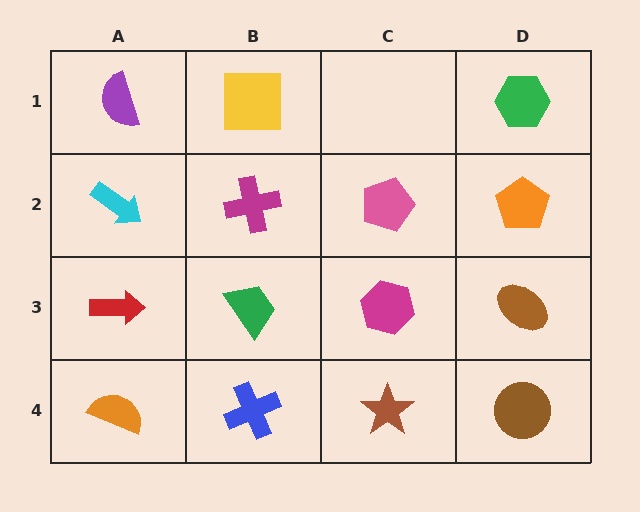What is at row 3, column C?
A magenta hexagon.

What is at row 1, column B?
A yellow square.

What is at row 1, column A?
A purple semicircle.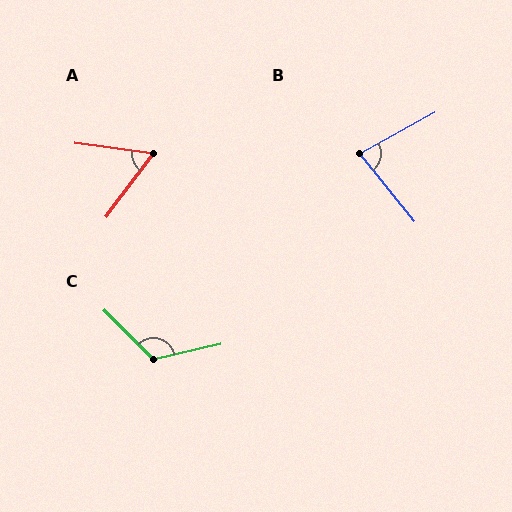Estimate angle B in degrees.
Approximately 80 degrees.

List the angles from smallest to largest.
A (61°), B (80°), C (122°).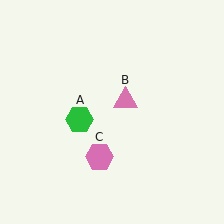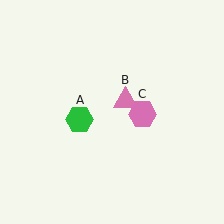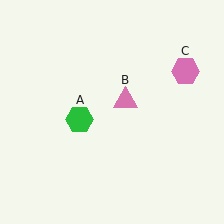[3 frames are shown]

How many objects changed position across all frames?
1 object changed position: pink hexagon (object C).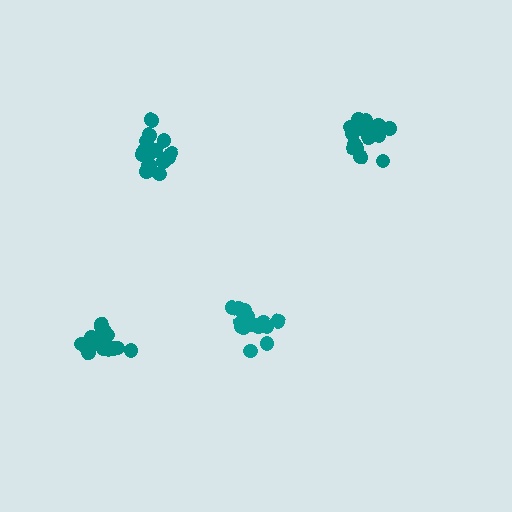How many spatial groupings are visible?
There are 4 spatial groupings.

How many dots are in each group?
Group 1: 16 dots, Group 2: 19 dots, Group 3: 17 dots, Group 4: 15 dots (67 total).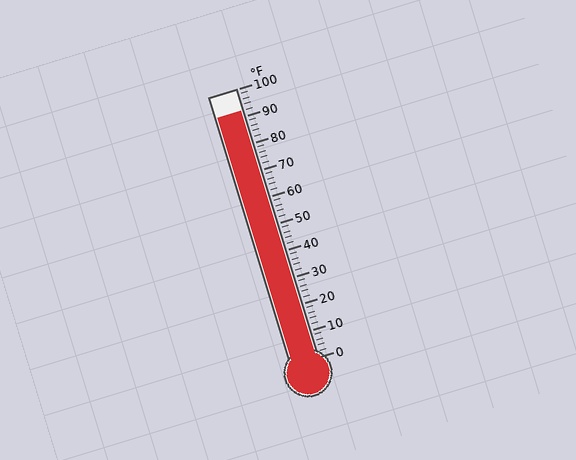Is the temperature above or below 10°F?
The temperature is above 10°F.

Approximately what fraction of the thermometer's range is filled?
The thermometer is filled to approximately 90% of its range.